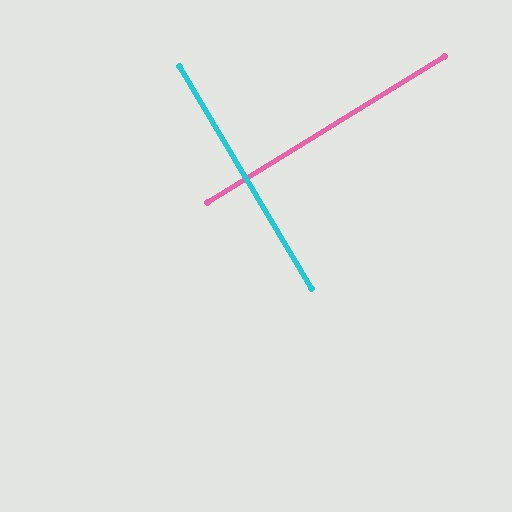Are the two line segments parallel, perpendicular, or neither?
Perpendicular — they meet at approximately 89°.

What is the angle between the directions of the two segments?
Approximately 89 degrees.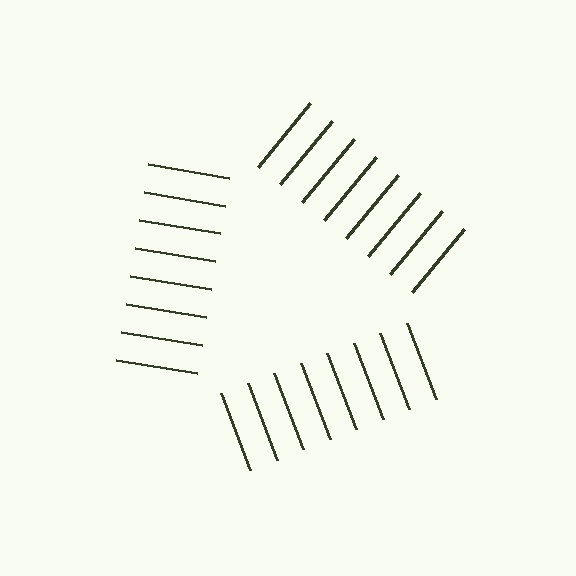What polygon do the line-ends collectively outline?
An illusory triangle — the line segments terminate on its edges but no continuous stroke is drawn.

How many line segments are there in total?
24 — 8 along each of the 3 edges.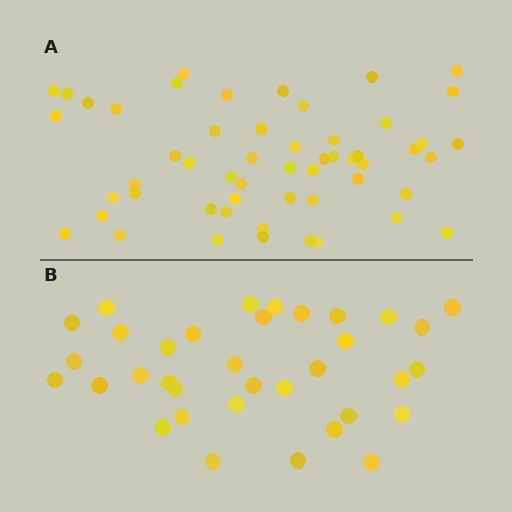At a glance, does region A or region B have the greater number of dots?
Region A (the top region) has more dots.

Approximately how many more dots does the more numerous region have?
Region A has approximately 20 more dots than region B.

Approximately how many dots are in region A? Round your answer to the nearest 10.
About 50 dots. (The exact count is 54, which rounds to 50.)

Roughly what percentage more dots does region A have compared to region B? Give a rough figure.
About 55% more.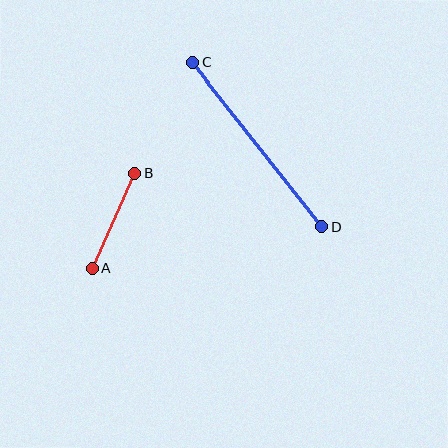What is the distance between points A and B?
The distance is approximately 105 pixels.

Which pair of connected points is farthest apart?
Points C and D are farthest apart.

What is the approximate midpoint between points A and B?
The midpoint is at approximately (114, 220) pixels.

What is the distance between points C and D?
The distance is approximately 209 pixels.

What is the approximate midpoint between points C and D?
The midpoint is at approximately (257, 145) pixels.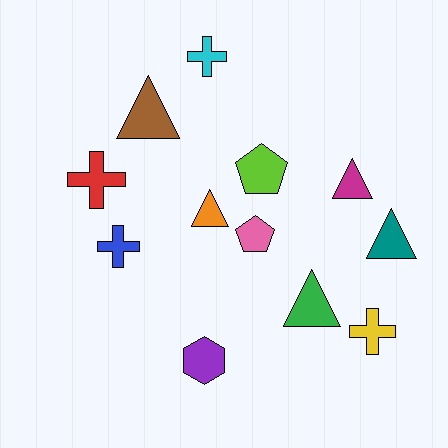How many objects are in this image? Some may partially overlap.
There are 12 objects.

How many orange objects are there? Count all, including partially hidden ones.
There is 1 orange object.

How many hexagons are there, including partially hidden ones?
There is 1 hexagon.